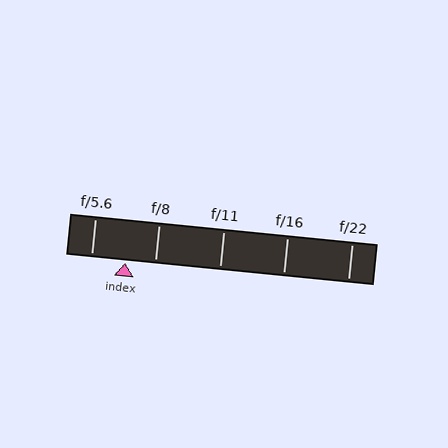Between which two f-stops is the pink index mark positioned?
The index mark is between f/5.6 and f/8.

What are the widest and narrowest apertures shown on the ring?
The widest aperture shown is f/5.6 and the narrowest is f/22.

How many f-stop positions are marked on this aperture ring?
There are 5 f-stop positions marked.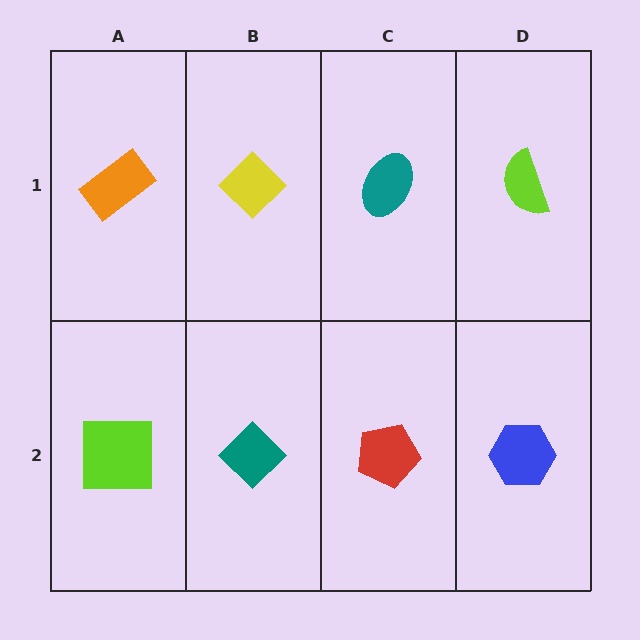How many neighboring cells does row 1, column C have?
3.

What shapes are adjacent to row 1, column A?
A lime square (row 2, column A), a yellow diamond (row 1, column B).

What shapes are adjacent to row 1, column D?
A blue hexagon (row 2, column D), a teal ellipse (row 1, column C).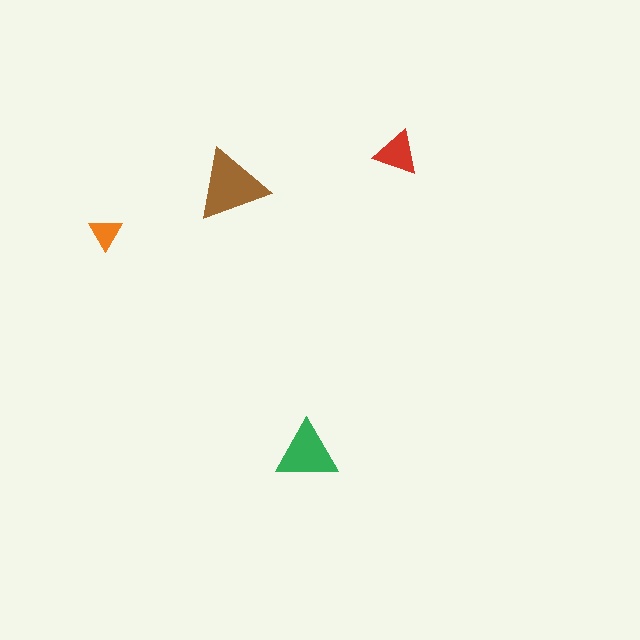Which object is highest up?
The red triangle is topmost.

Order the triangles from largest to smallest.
the brown one, the green one, the red one, the orange one.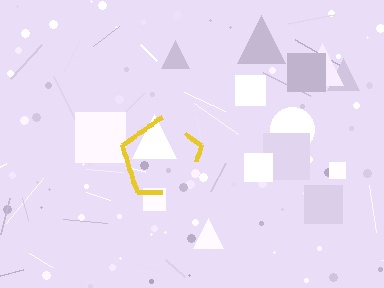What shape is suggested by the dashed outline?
The dashed outline suggests a pentagon.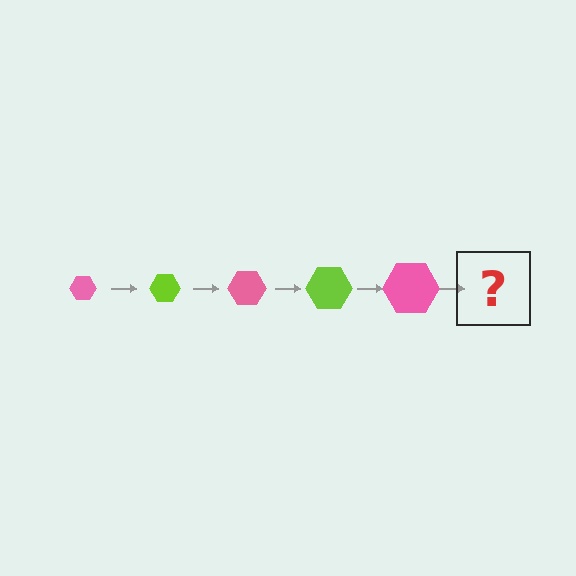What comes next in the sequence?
The next element should be a lime hexagon, larger than the previous one.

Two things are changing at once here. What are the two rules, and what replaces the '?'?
The two rules are that the hexagon grows larger each step and the color cycles through pink and lime. The '?' should be a lime hexagon, larger than the previous one.